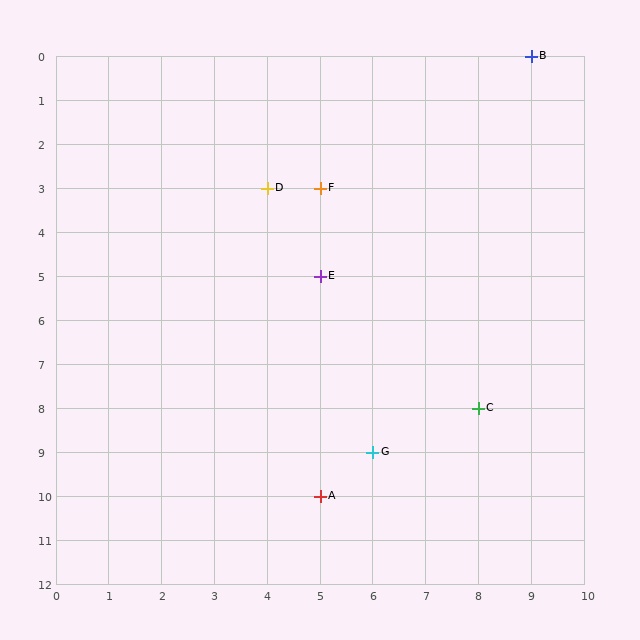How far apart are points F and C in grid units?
Points F and C are 3 columns and 5 rows apart (about 5.8 grid units diagonally).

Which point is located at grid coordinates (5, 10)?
Point A is at (5, 10).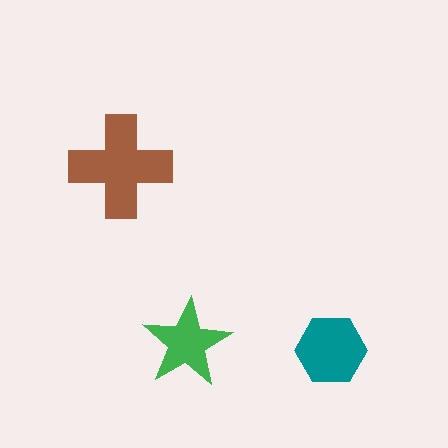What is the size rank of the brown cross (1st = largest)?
1st.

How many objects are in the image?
There are 3 objects in the image.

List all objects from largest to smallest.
The brown cross, the teal hexagon, the green star.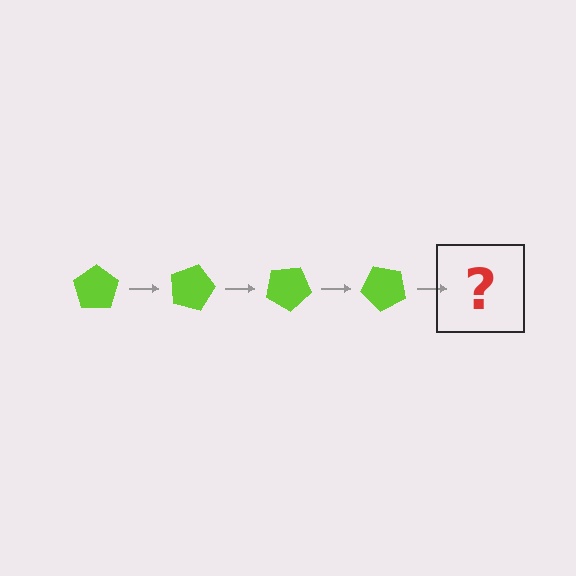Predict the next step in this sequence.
The next step is a lime pentagon rotated 60 degrees.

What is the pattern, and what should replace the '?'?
The pattern is that the pentagon rotates 15 degrees each step. The '?' should be a lime pentagon rotated 60 degrees.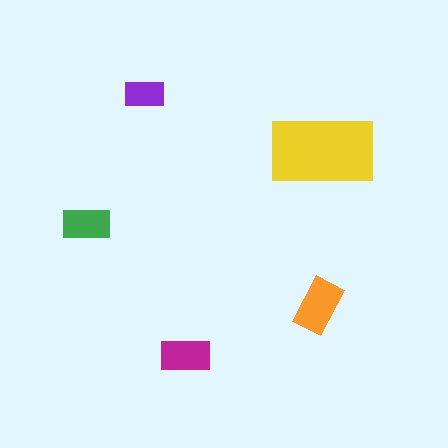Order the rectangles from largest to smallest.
the yellow one, the orange one, the magenta one, the green one, the purple one.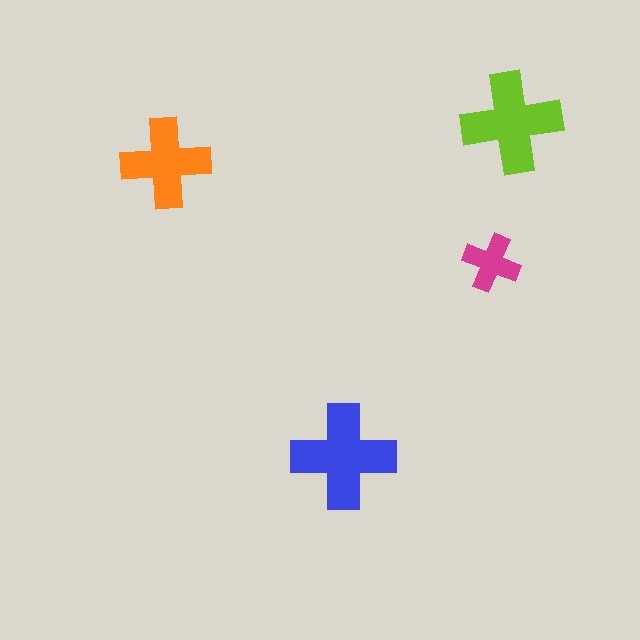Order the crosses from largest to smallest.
the blue one, the lime one, the orange one, the magenta one.